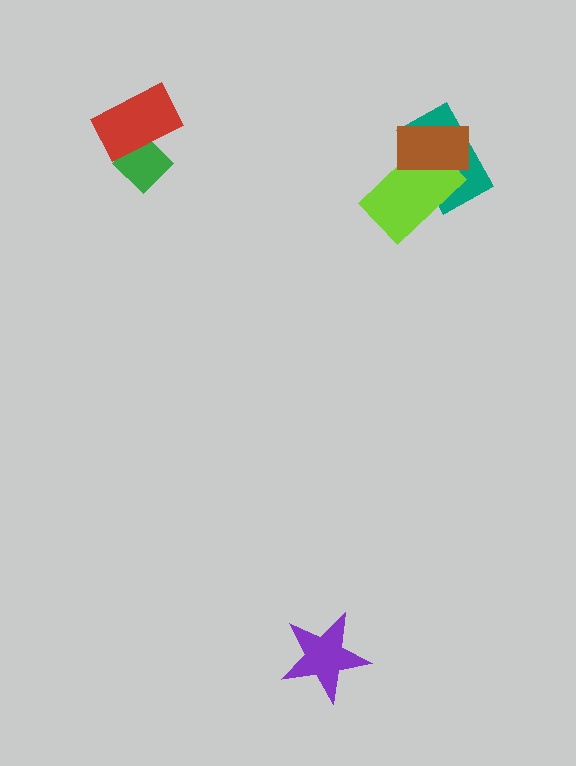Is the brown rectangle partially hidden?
No, no other shape covers it.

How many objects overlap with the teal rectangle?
2 objects overlap with the teal rectangle.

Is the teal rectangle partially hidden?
Yes, it is partially covered by another shape.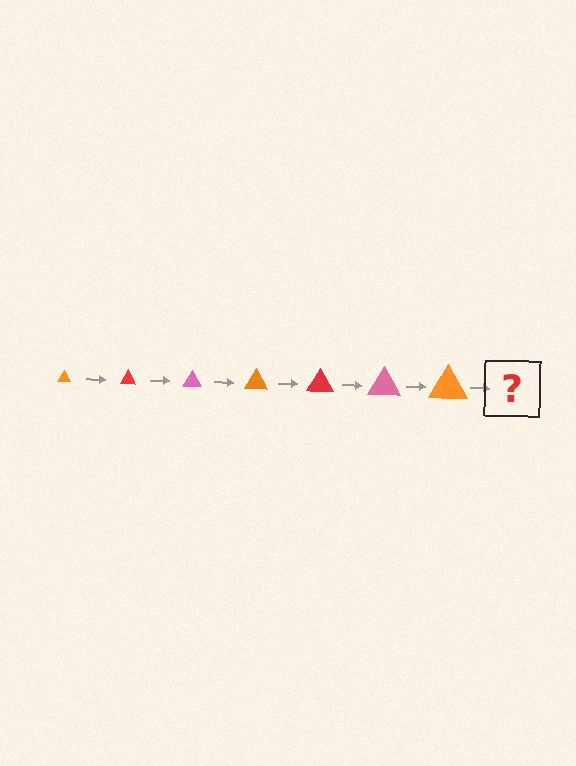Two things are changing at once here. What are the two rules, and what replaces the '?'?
The two rules are that the triangle grows larger each step and the color cycles through orange, red, and pink. The '?' should be a red triangle, larger than the previous one.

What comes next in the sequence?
The next element should be a red triangle, larger than the previous one.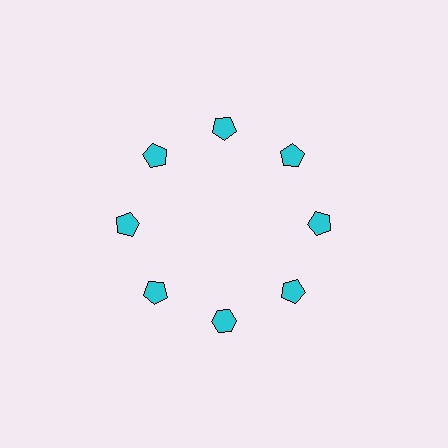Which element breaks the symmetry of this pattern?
The cyan hexagon at roughly the 6 o'clock position breaks the symmetry. All other shapes are cyan pentagons.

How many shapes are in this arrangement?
There are 8 shapes arranged in a ring pattern.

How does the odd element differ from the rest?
It has a different shape: hexagon instead of pentagon.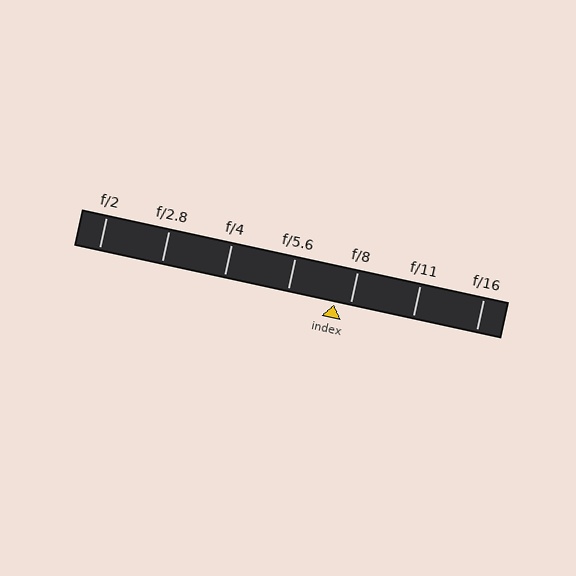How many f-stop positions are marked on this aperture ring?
There are 7 f-stop positions marked.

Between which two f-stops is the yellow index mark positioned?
The index mark is between f/5.6 and f/8.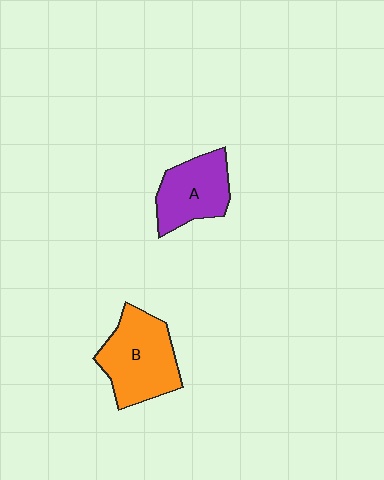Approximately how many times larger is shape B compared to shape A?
Approximately 1.3 times.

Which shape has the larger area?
Shape B (orange).